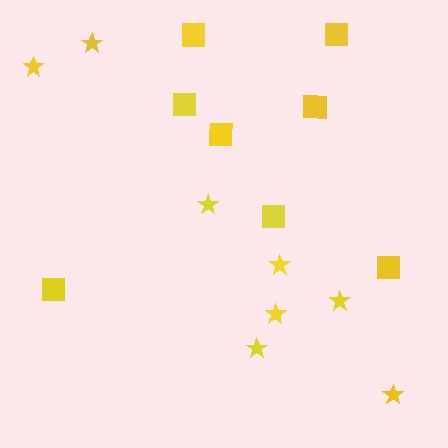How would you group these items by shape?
There are 2 groups: one group of stars (8) and one group of squares (8).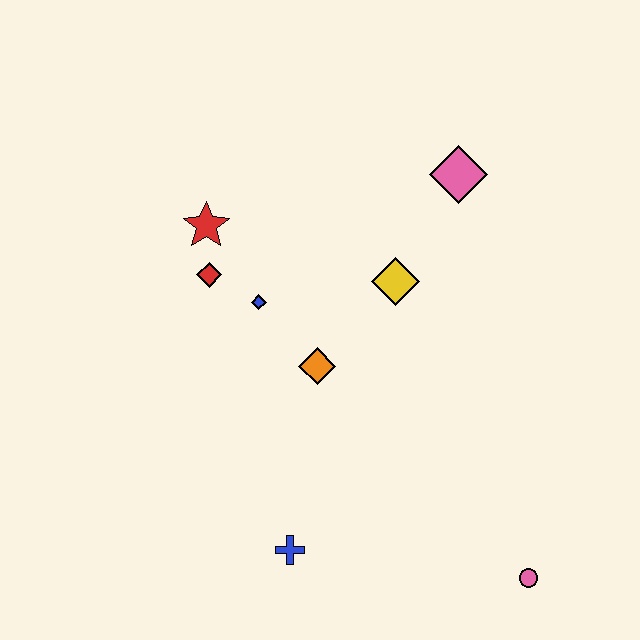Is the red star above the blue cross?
Yes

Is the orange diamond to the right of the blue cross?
Yes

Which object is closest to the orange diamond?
The blue diamond is closest to the orange diamond.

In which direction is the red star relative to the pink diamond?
The red star is to the left of the pink diamond.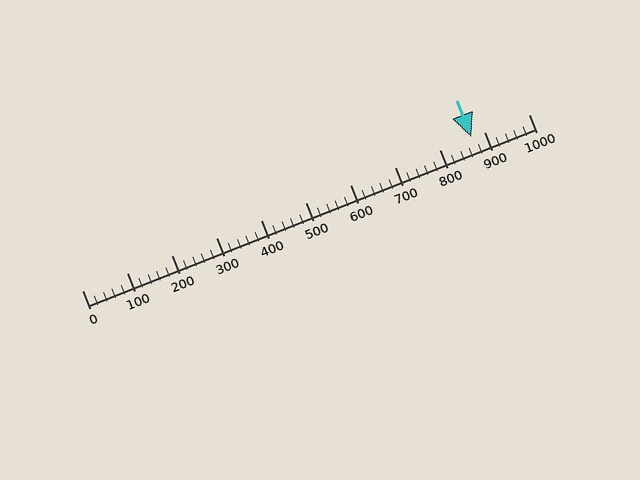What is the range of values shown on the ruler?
The ruler shows values from 0 to 1000.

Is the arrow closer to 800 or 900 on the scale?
The arrow is closer to 900.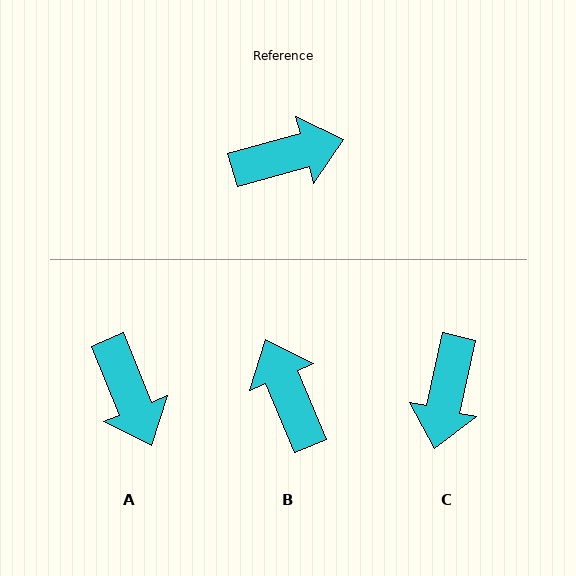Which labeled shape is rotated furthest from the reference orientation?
C, about 118 degrees away.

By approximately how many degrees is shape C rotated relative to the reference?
Approximately 118 degrees clockwise.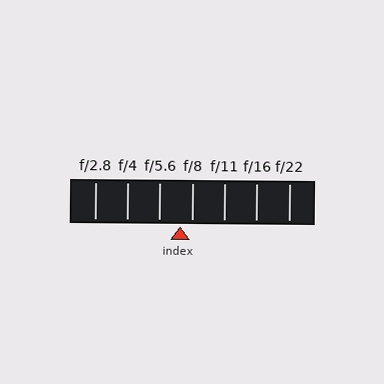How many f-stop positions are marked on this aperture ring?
There are 7 f-stop positions marked.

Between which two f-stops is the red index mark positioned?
The index mark is between f/5.6 and f/8.